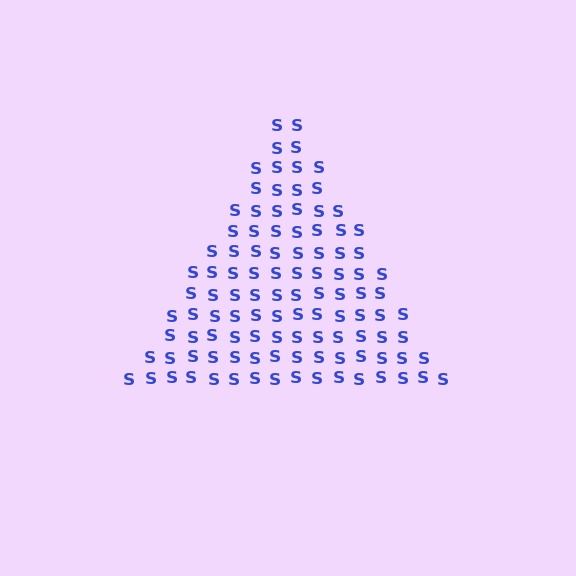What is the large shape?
The large shape is a triangle.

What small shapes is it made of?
It is made of small letter S's.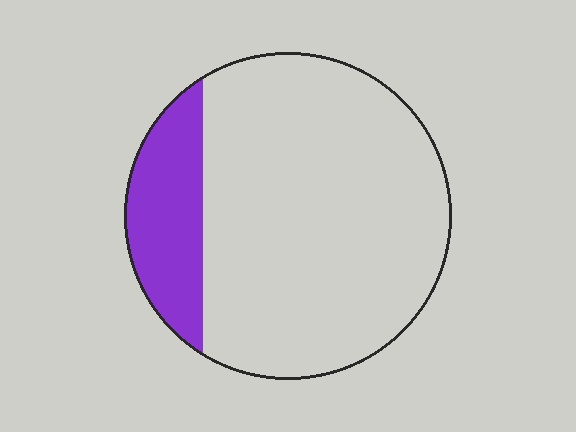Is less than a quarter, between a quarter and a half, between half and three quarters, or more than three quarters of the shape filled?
Less than a quarter.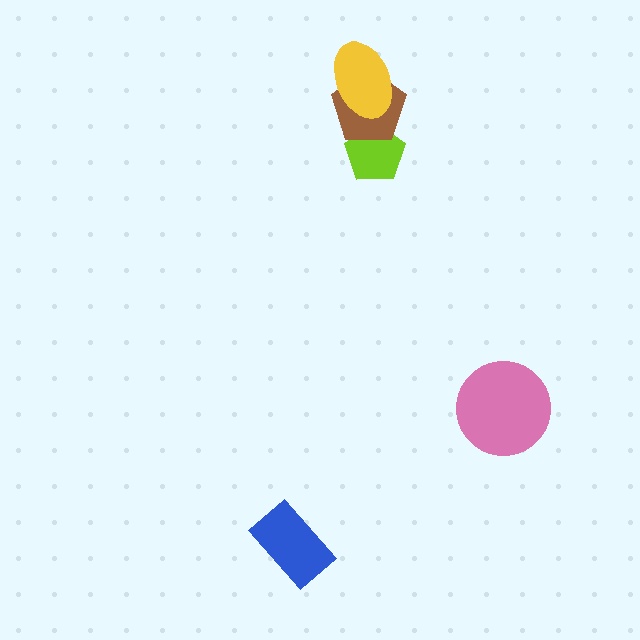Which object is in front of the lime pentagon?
The brown pentagon is in front of the lime pentagon.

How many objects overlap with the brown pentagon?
2 objects overlap with the brown pentagon.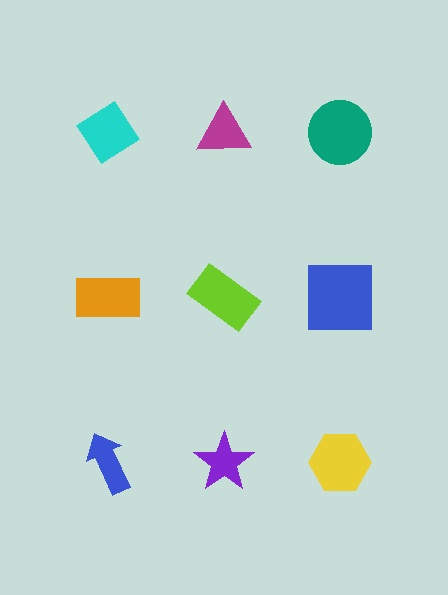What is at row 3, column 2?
A purple star.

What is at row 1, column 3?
A teal circle.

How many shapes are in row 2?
3 shapes.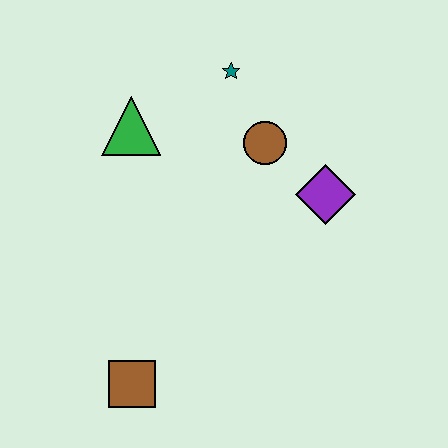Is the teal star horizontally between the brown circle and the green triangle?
Yes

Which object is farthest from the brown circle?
The brown square is farthest from the brown circle.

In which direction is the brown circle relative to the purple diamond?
The brown circle is to the left of the purple diamond.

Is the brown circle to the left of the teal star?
No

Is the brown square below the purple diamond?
Yes